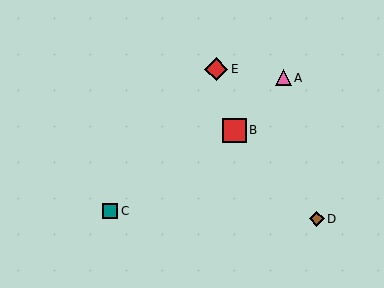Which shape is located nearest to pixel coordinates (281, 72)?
The pink triangle (labeled A) at (283, 78) is nearest to that location.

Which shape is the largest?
The red square (labeled B) is the largest.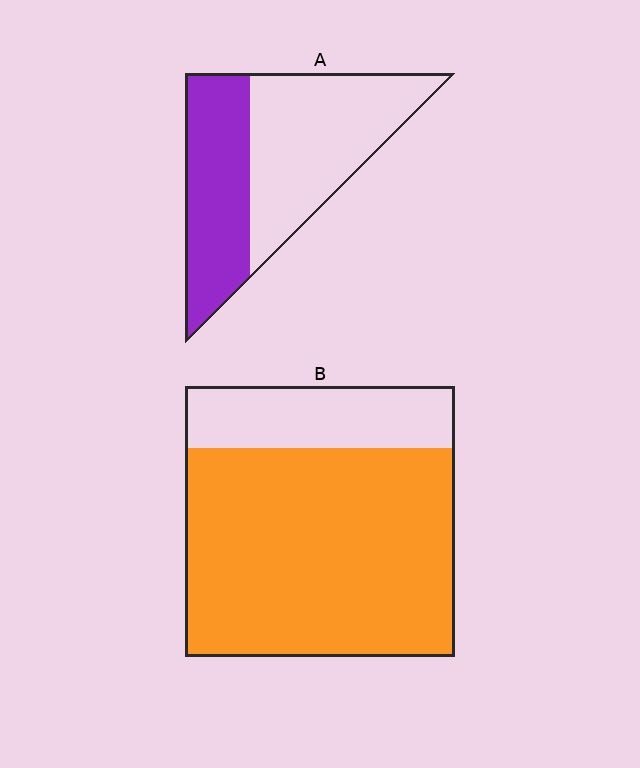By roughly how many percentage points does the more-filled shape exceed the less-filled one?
By roughly 35 percentage points (B over A).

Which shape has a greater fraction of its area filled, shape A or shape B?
Shape B.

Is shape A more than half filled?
No.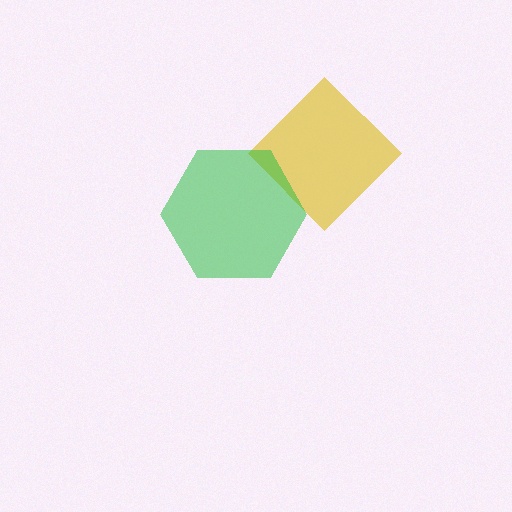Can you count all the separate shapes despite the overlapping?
Yes, there are 2 separate shapes.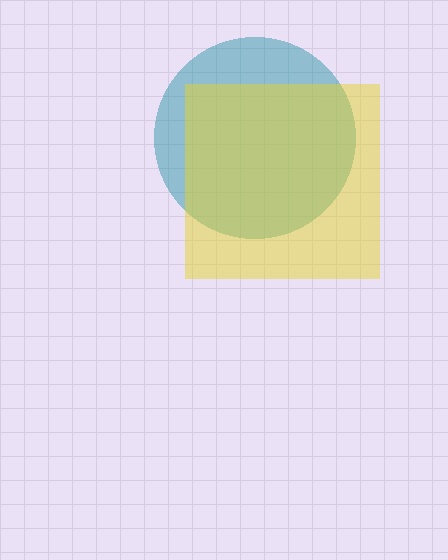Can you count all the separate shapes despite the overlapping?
Yes, there are 2 separate shapes.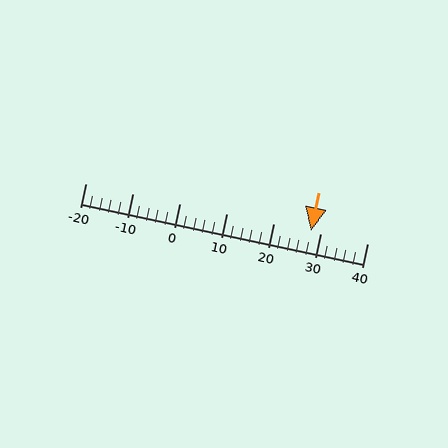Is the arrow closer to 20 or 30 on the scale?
The arrow is closer to 30.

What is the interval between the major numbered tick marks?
The major tick marks are spaced 10 units apart.